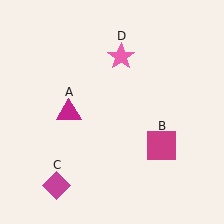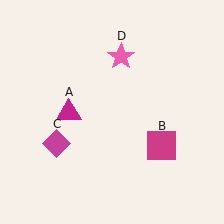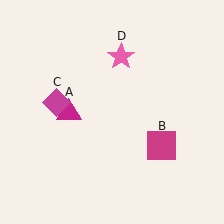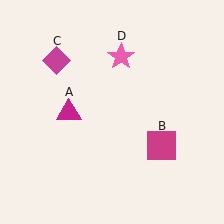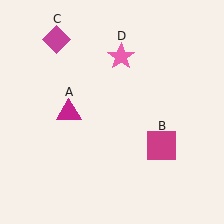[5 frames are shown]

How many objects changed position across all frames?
1 object changed position: magenta diamond (object C).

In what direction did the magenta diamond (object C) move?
The magenta diamond (object C) moved up.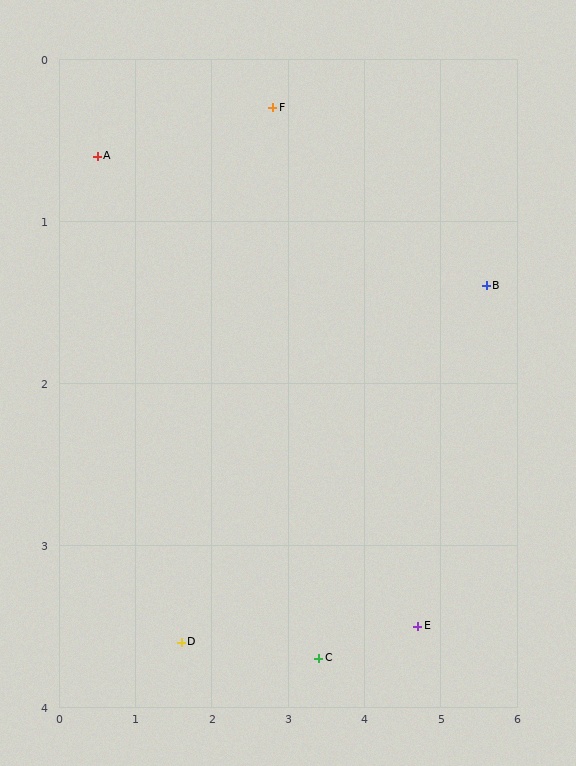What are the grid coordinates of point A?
Point A is at approximately (0.5, 0.6).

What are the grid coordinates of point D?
Point D is at approximately (1.6, 3.6).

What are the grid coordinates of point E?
Point E is at approximately (4.7, 3.5).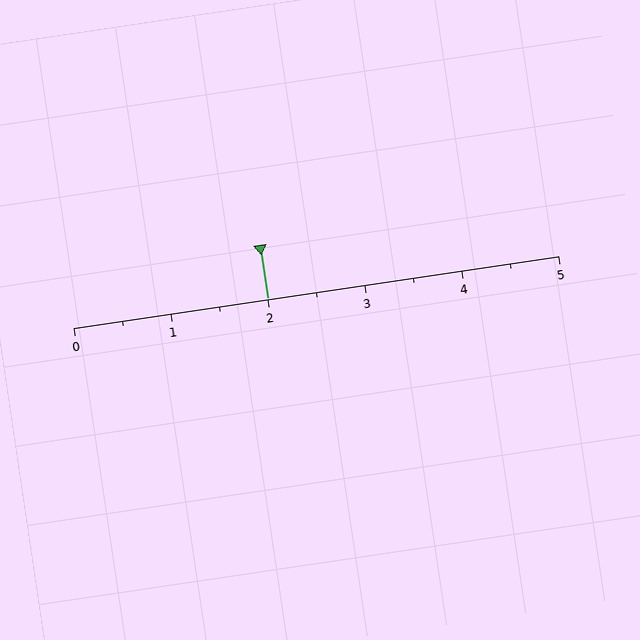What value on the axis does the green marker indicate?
The marker indicates approximately 2.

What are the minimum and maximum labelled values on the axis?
The axis runs from 0 to 5.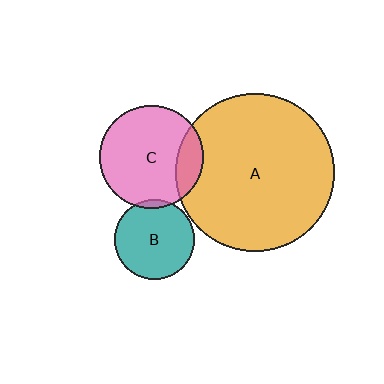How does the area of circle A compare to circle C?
Approximately 2.3 times.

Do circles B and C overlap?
Yes.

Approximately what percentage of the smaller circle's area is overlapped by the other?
Approximately 5%.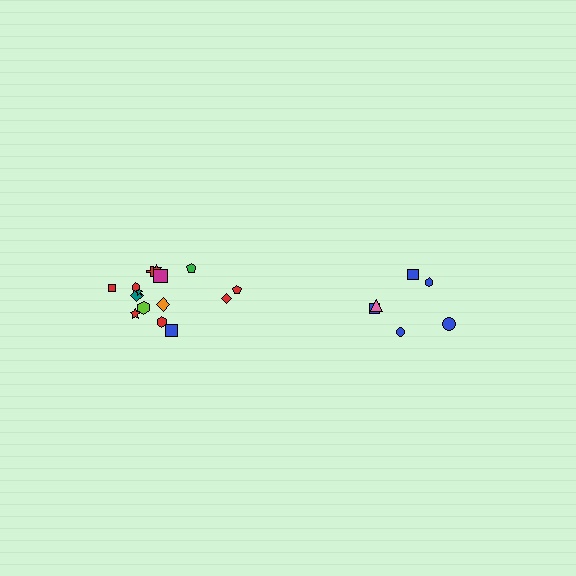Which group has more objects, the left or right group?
The left group.